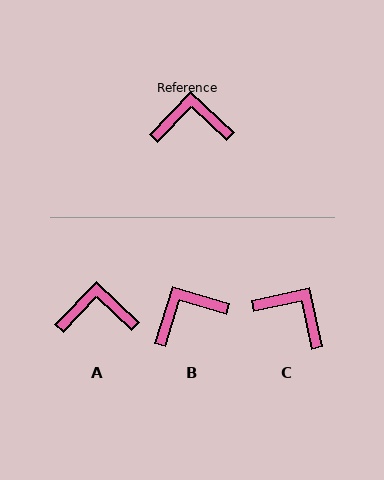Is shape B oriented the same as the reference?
No, it is off by about 26 degrees.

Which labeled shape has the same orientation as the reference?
A.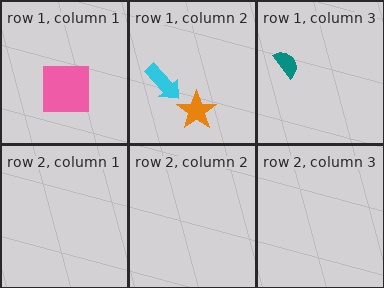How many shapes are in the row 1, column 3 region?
1.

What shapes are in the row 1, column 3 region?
The teal semicircle.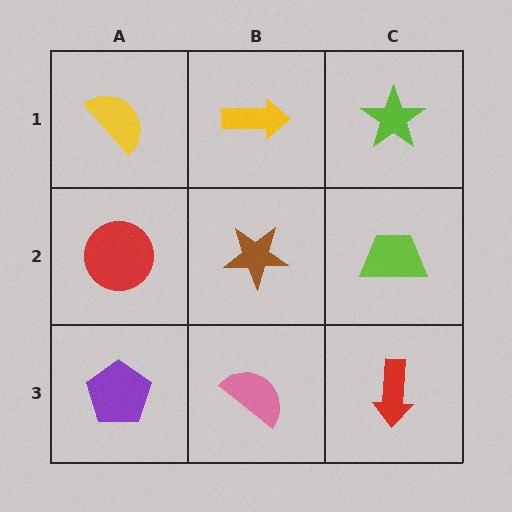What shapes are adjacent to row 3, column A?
A red circle (row 2, column A), a pink semicircle (row 3, column B).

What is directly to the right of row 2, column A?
A brown star.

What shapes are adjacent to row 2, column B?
A yellow arrow (row 1, column B), a pink semicircle (row 3, column B), a red circle (row 2, column A), a lime trapezoid (row 2, column C).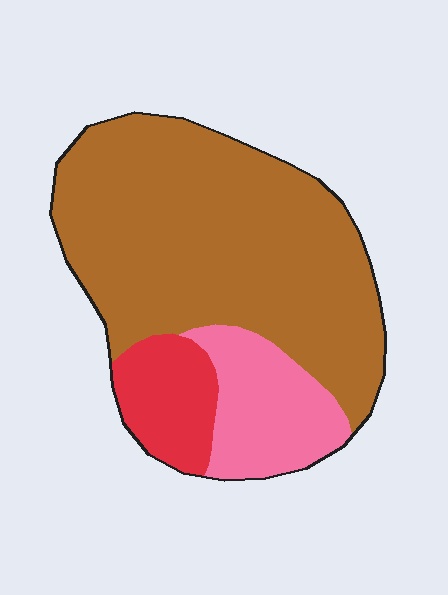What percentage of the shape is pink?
Pink takes up about one sixth (1/6) of the shape.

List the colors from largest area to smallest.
From largest to smallest: brown, pink, red.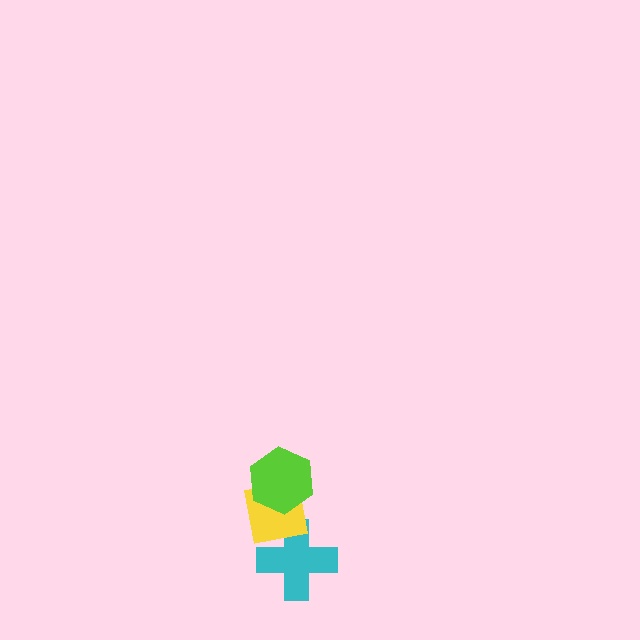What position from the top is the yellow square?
The yellow square is 2nd from the top.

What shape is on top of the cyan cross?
The yellow square is on top of the cyan cross.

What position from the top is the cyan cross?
The cyan cross is 3rd from the top.